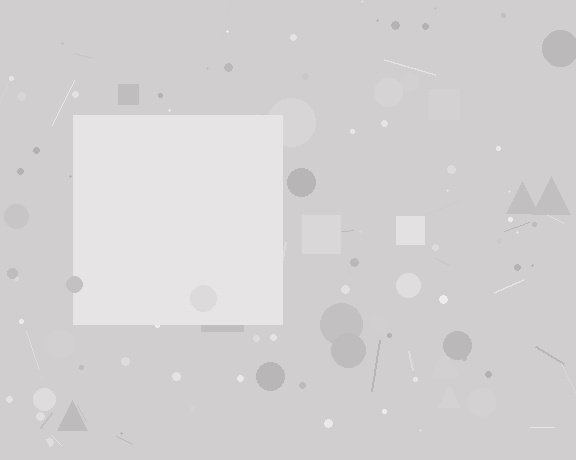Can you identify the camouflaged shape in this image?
The camouflaged shape is a square.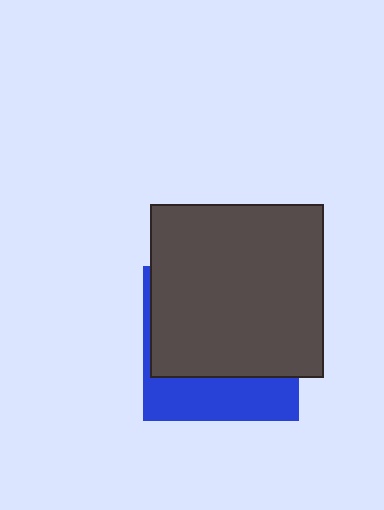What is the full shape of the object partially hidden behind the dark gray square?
The partially hidden object is a blue square.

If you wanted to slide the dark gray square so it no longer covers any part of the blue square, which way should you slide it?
Slide it up — that is the most direct way to separate the two shapes.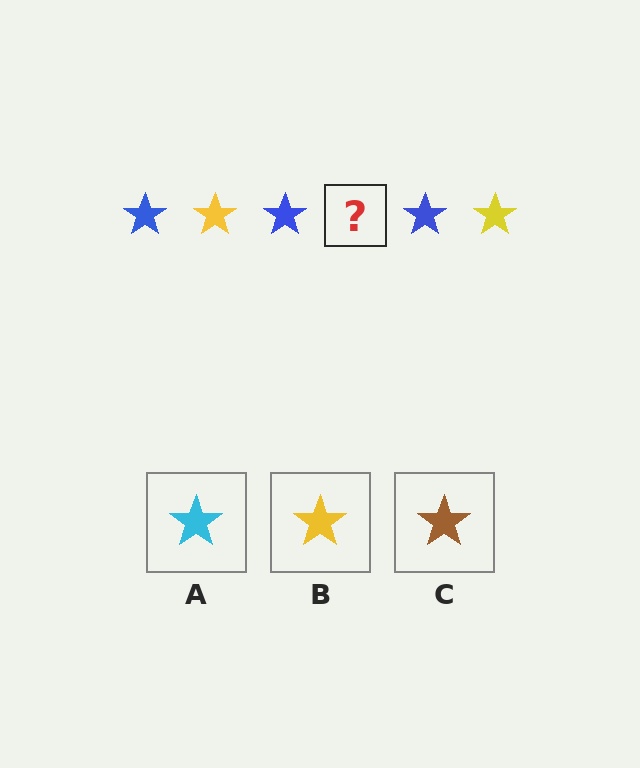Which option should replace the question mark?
Option B.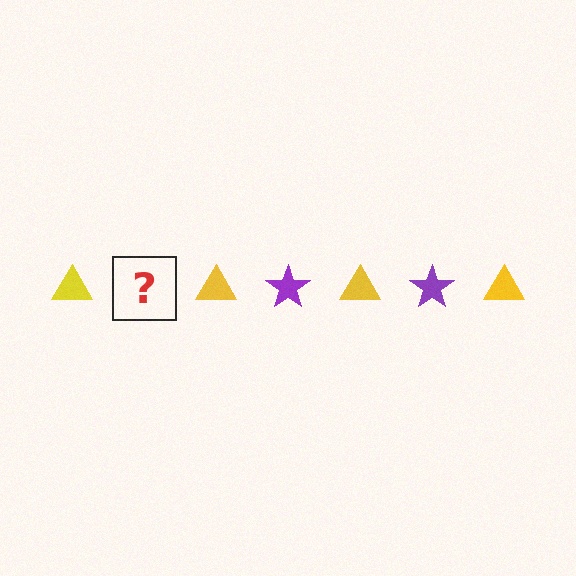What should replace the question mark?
The question mark should be replaced with a purple star.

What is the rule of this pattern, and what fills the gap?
The rule is that the pattern alternates between yellow triangle and purple star. The gap should be filled with a purple star.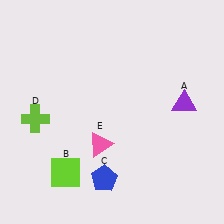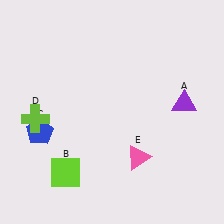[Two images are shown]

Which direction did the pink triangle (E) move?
The pink triangle (E) moved right.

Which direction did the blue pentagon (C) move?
The blue pentagon (C) moved left.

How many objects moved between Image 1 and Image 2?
2 objects moved between the two images.